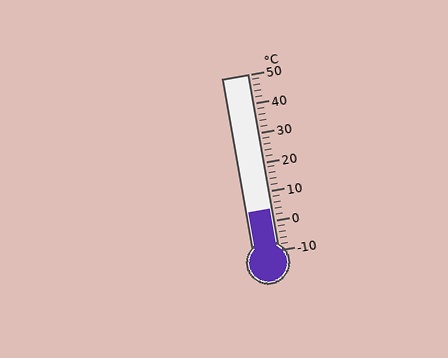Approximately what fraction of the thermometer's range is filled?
The thermometer is filled to approximately 25% of its range.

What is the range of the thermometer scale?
The thermometer scale ranges from -10°C to 50°C.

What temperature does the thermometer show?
The thermometer shows approximately 4°C.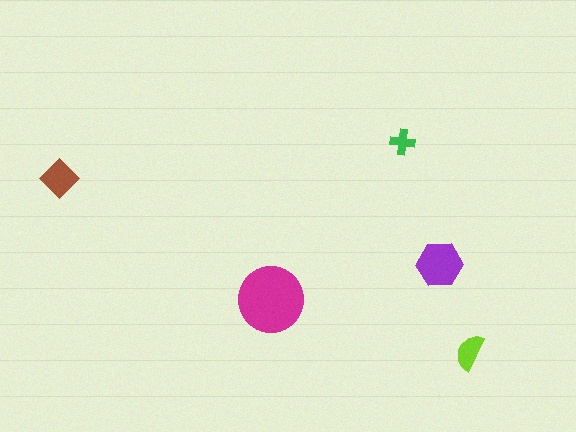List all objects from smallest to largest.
The green cross, the lime semicircle, the brown diamond, the purple hexagon, the magenta circle.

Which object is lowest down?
The lime semicircle is bottommost.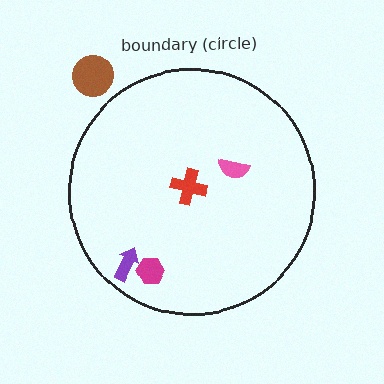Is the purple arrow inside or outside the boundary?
Inside.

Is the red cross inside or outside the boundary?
Inside.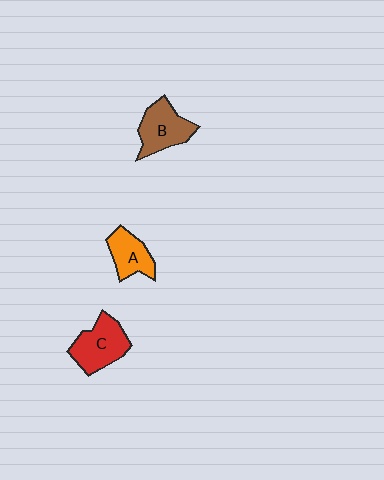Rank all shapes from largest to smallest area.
From largest to smallest: C (red), B (brown), A (orange).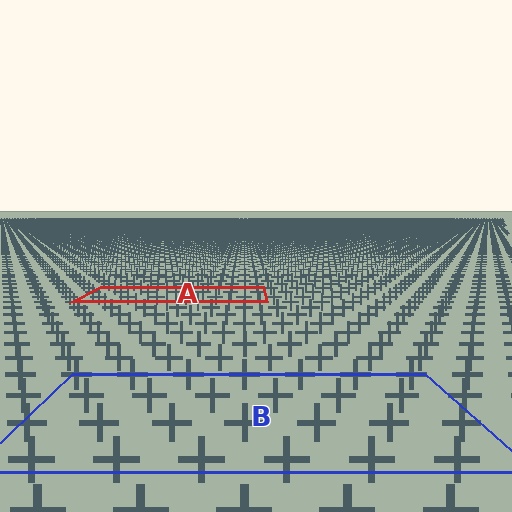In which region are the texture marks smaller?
The texture marks are smaller in region A, because it is farther away.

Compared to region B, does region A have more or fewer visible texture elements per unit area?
Region A has more texture elements per unit area — they are packed more densely because it is farther away.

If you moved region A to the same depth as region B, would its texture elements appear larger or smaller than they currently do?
They would appear larger. At a closer depth, the same texture elements are projected at a bigger on-screen size.